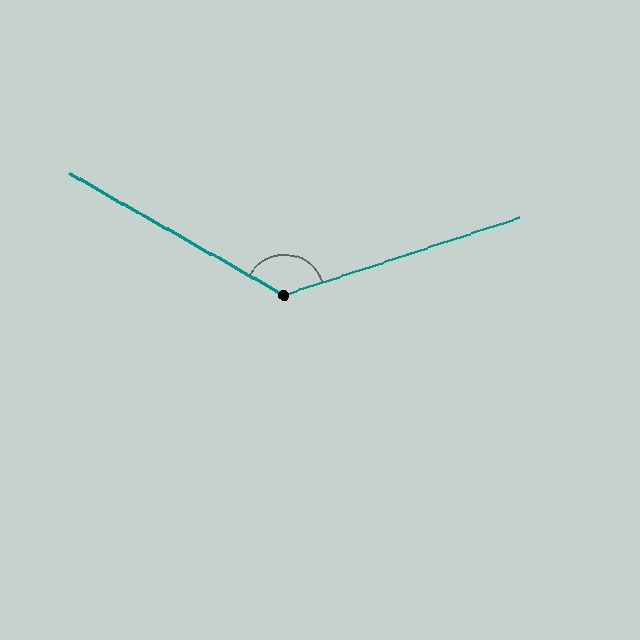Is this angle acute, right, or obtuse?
It is obtuse.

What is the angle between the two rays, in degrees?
Approximately 132 degrees.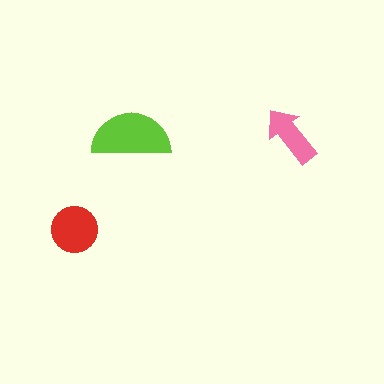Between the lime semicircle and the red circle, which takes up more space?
The lime semicircle.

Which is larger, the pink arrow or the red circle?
The red circle.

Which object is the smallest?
The pink arrow.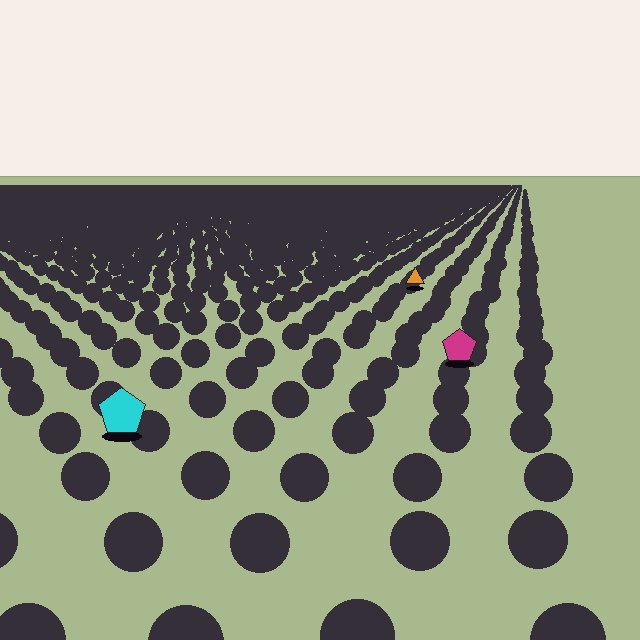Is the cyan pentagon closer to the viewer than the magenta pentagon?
Yes. The cyan pentagon is closer — you can tell from the texture gradient: the ground texture is coarser near it.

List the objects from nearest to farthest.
From nearest to farthest: the cyan pentagon, the magenta pentagon, the orange triangle.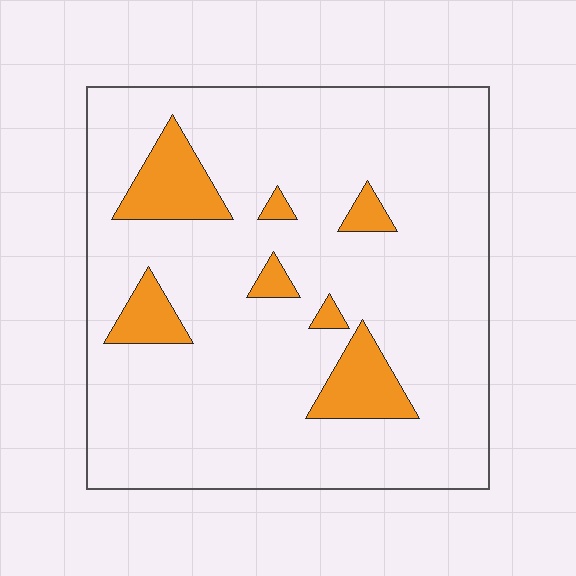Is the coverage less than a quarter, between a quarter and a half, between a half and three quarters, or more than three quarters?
Less than a quarter.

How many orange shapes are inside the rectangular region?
7.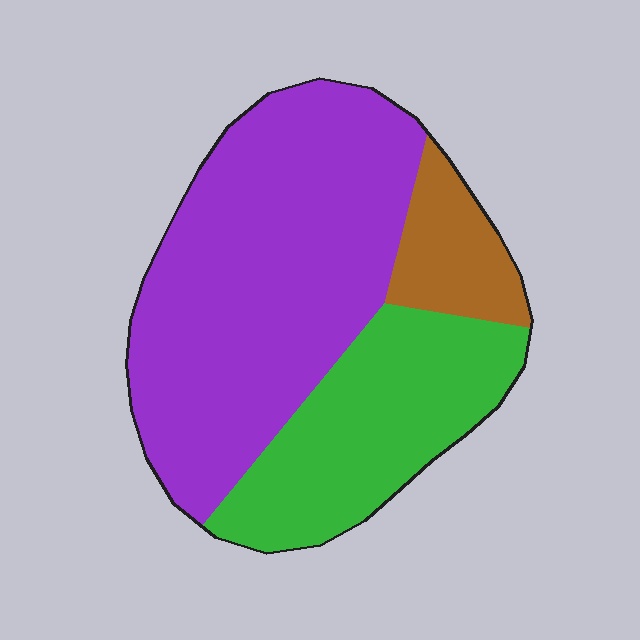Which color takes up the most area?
Purple, at roughly 60%.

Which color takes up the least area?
Brown, at roughly 10%.